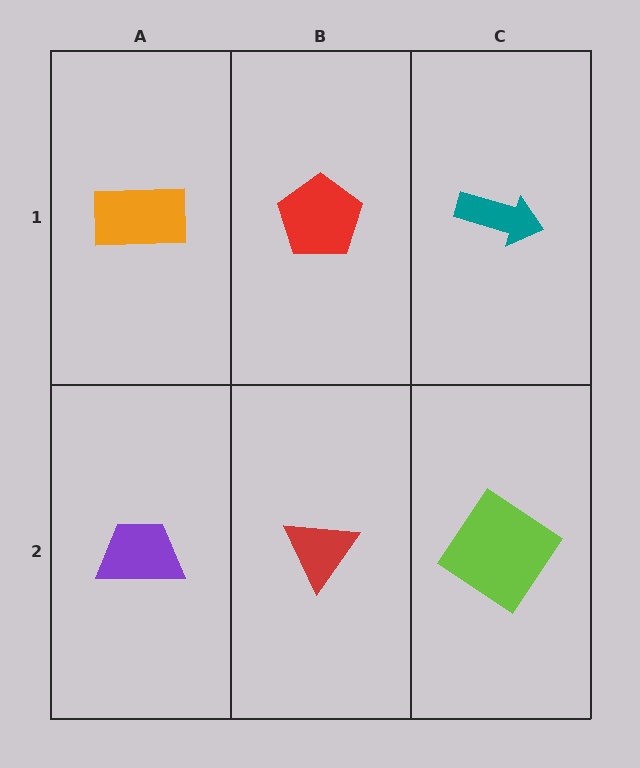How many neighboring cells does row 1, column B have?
3.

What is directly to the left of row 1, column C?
A red pentagon.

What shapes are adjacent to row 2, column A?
An orange rectangle (row 1, column A), a red triangle (row 2, column B).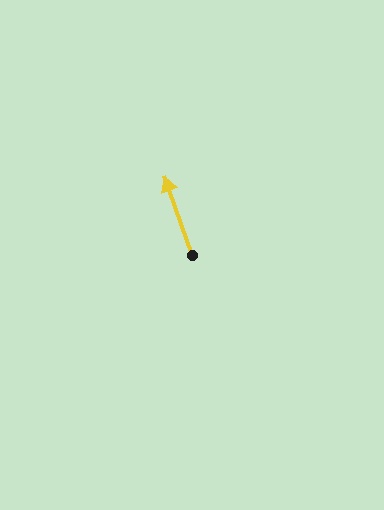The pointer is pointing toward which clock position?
Roughly 11 o'clock.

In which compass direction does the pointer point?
North.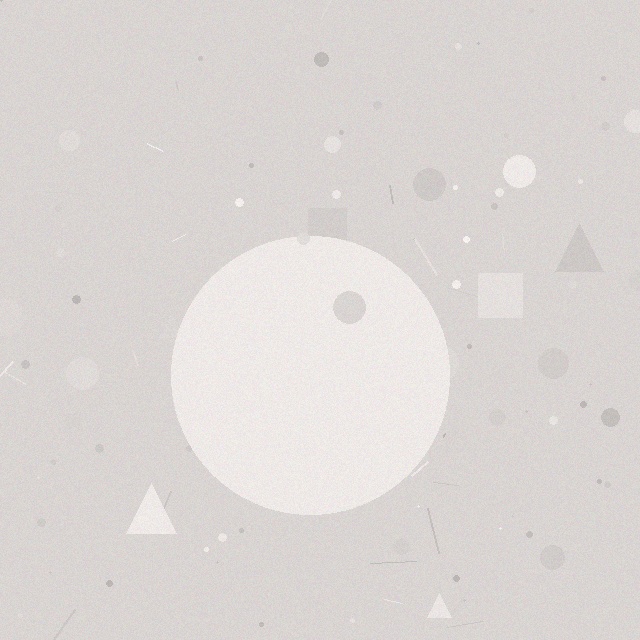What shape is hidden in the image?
A circle is hidden in the image.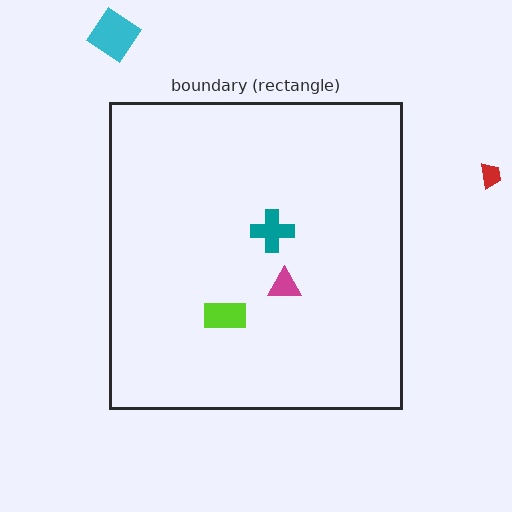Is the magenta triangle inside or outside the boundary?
Inside.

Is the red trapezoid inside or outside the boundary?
Outside.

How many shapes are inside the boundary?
3 inside, 2 outside.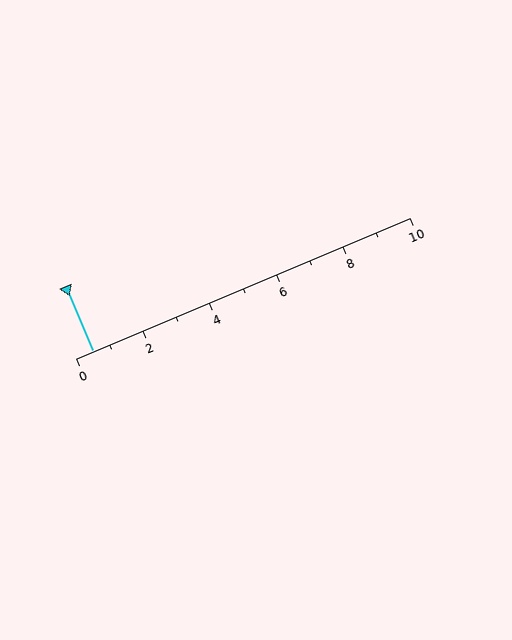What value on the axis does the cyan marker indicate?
The marker indicates approximately 0.5.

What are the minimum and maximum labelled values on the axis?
The axis runs from 0 to 10.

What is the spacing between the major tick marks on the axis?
The major ticks are spaced 2 apart.